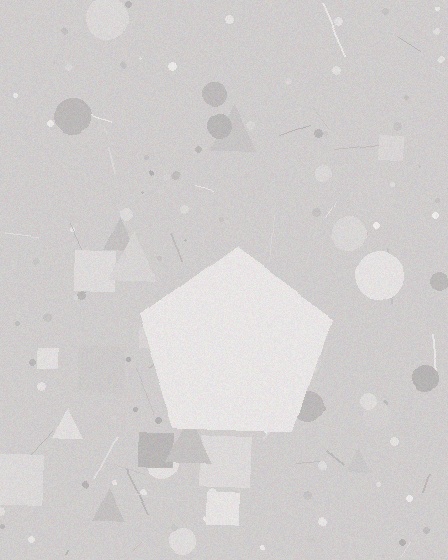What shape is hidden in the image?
A pentagon is hidden in the image.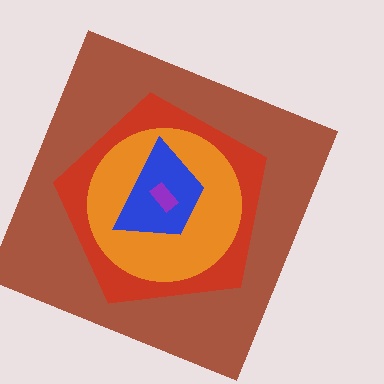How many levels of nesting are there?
5.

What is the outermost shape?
The brown square.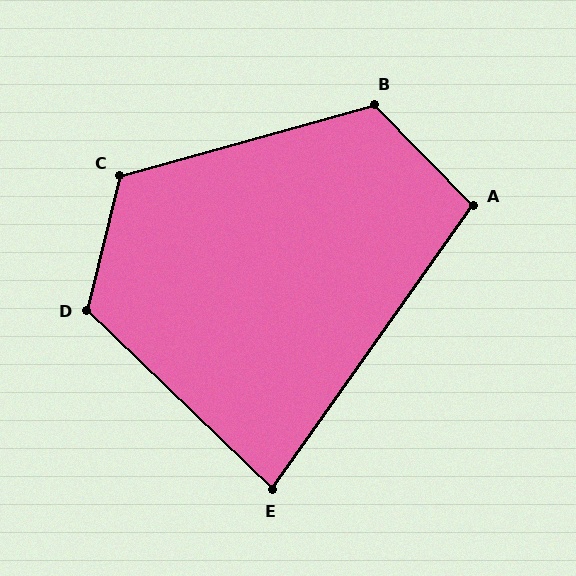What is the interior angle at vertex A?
Approximately 100 degrees (obtuse).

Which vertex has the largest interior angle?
D, at approximately 120 degrees.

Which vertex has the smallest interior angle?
E, at approximately 81 degrees.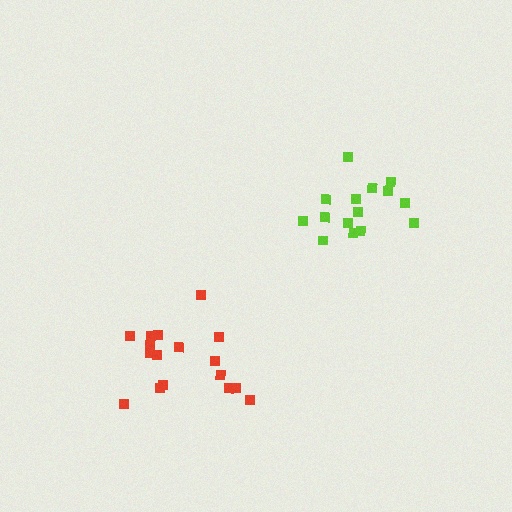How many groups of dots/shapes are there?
There are 2 groups.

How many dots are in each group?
Group 1: 15 dots, Group 2: 17 dots (32 total).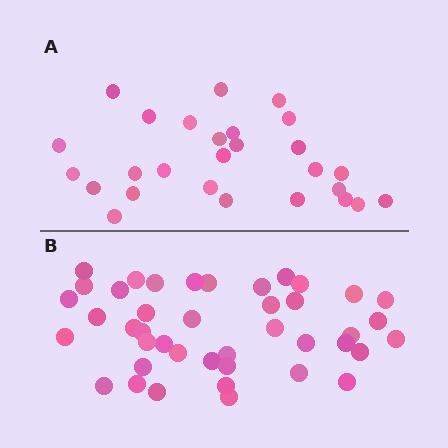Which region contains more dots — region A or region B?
Region B (the bottom region) has more dots.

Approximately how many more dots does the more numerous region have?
Region B has approximately 15 more dots than region A.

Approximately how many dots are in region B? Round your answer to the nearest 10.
About 40 dots. (The exact count is 42, which rounds to 40.)